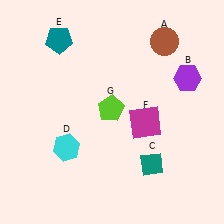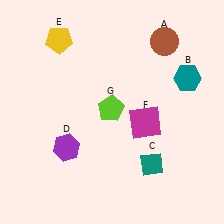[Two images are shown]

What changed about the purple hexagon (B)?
In Image 1, B is purple. In Image 2, it changed to teal.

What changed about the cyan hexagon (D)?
In Image 1, D is cyan. In Image 2, it changed to purple.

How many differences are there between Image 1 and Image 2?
There are 3 differences between the two images.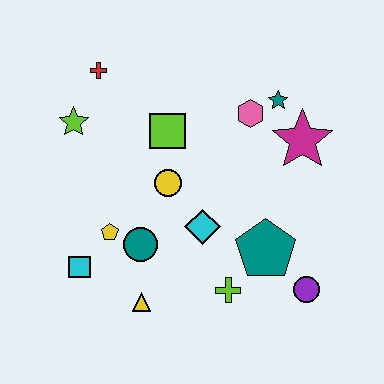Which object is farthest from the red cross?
The purple circle is farthest from the red cross.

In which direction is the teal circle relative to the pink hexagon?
The teal circle is below the pink hexagon.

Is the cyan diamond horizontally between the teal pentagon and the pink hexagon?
No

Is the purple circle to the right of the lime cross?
Yes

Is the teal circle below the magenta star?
Yes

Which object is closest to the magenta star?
The teal star is closest to the magenta star.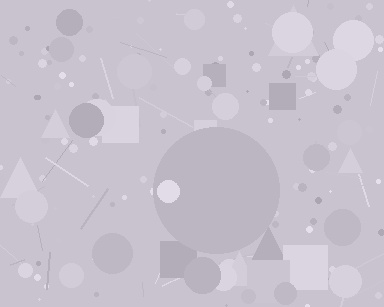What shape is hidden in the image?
A circle is hidden in the image.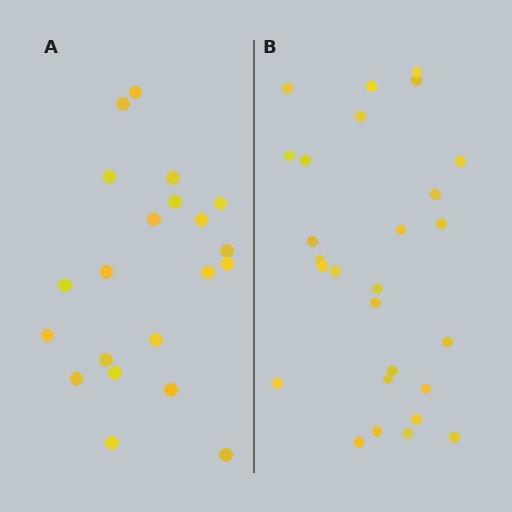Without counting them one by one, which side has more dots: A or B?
Region B (the right region) has more dots.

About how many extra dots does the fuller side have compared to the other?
Region B has about 6 more dots than region A.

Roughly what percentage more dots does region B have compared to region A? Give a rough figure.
About 30% more.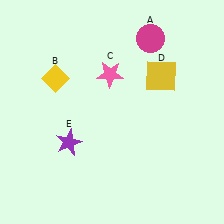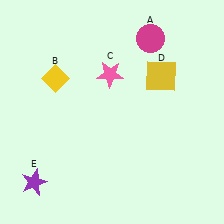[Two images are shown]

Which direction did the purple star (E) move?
The purple star (E) moved down.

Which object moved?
The purple star (E) moved down.